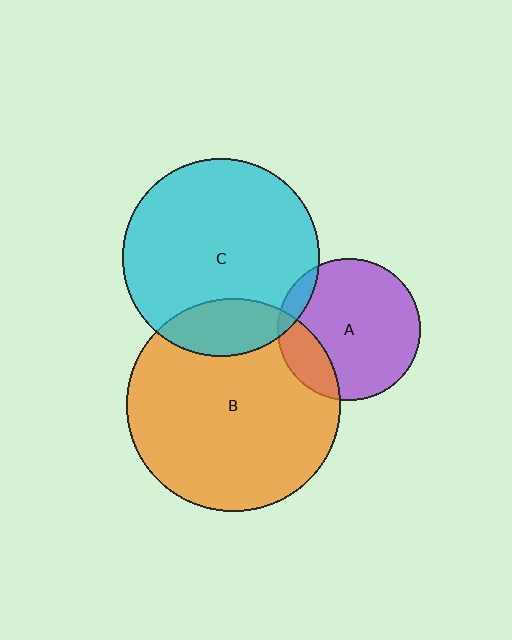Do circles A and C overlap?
Yes.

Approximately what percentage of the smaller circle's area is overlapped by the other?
Approximately 10%.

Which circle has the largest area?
Circle B (orange).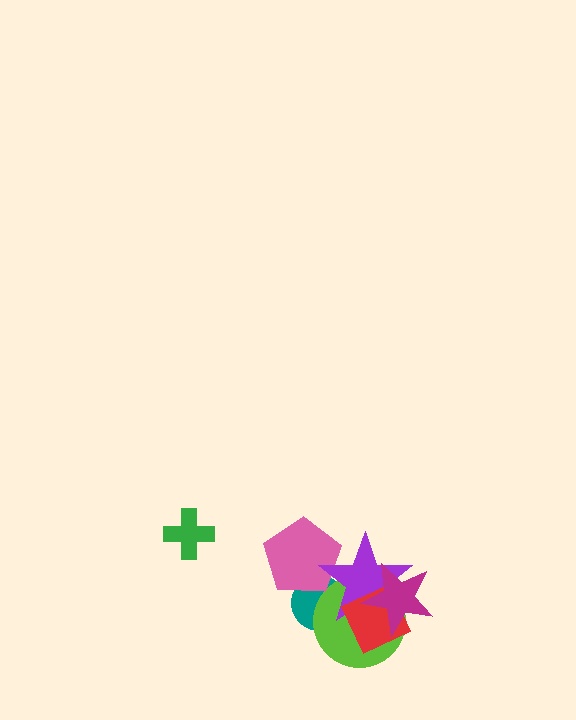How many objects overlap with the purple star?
5 objects overlap with the purple star.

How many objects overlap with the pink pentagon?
2 objects overlap with the pink pentagon.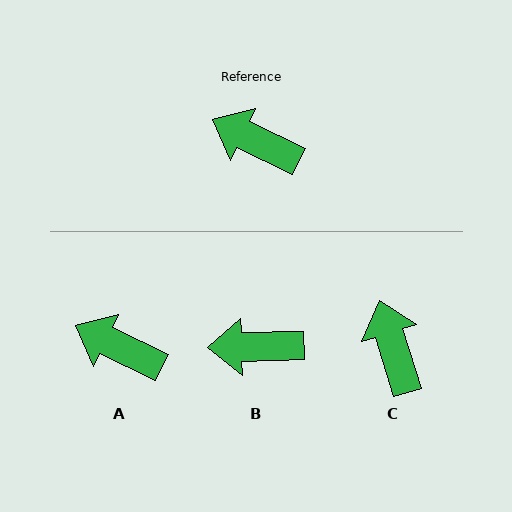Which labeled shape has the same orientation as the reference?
A.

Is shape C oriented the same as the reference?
No, it is off by about 47 degrees.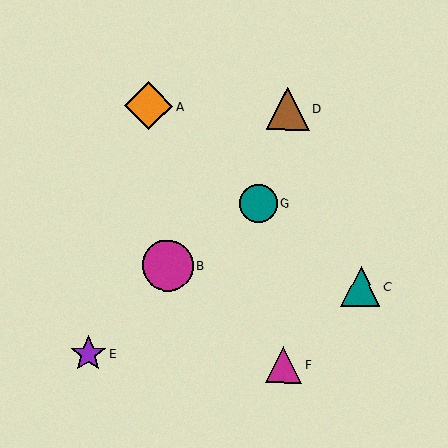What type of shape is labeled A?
Shape A is an orange diamond.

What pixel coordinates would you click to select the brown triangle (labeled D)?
Click at (288, 109) to select the brown triangle D.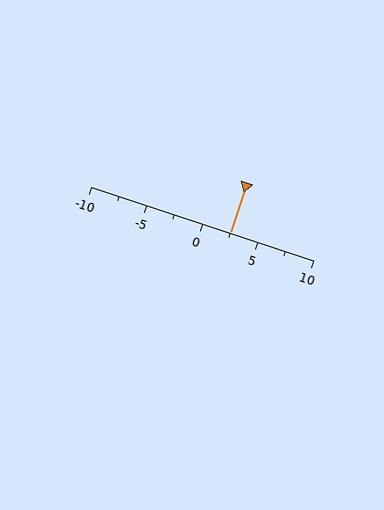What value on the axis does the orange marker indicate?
The marker indicates approximately 2.5.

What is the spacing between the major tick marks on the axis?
The major ticks are spaced 5 apart.